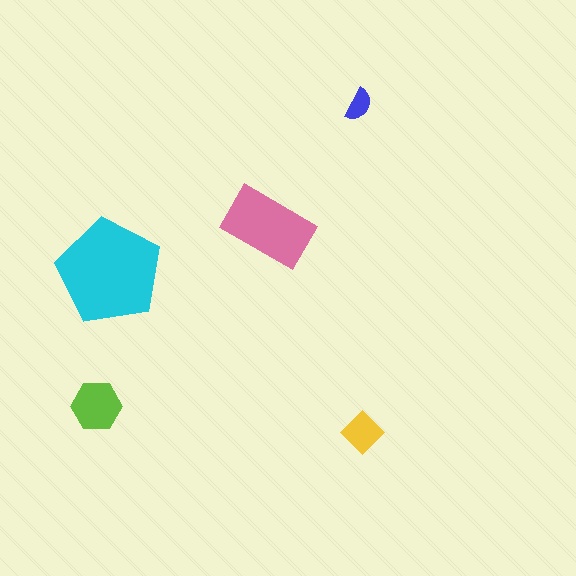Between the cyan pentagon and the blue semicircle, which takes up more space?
The cyan pentagon.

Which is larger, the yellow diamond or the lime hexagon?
The lime hexagon.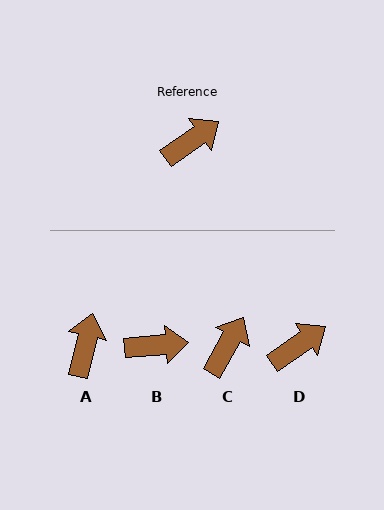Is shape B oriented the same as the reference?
No, it is off by about 30 degrees.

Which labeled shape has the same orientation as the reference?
D.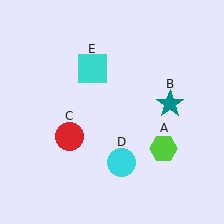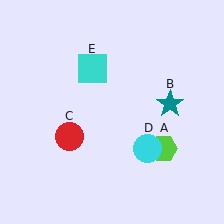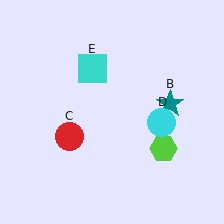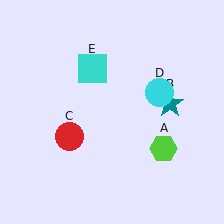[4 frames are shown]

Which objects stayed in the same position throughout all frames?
Lime hexagon (object A) and teal star (object B) and red circle (object C) and cyan square (object E) remained stationary.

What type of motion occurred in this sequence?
The cyan circle (object D) rotated counterclockwise around the center of the scene.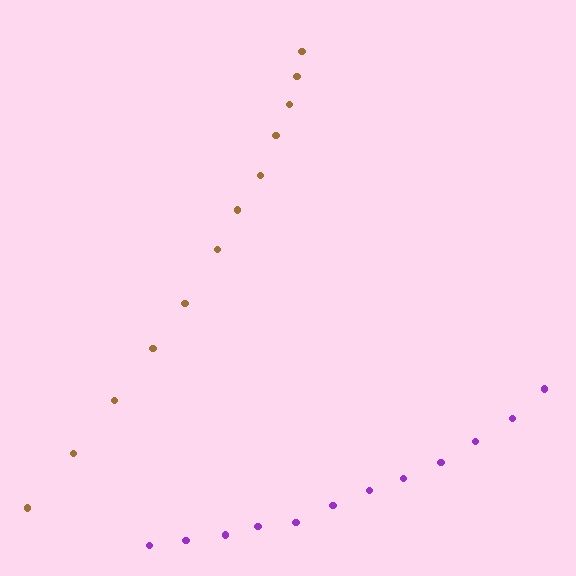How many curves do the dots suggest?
There are 2 distinct paths.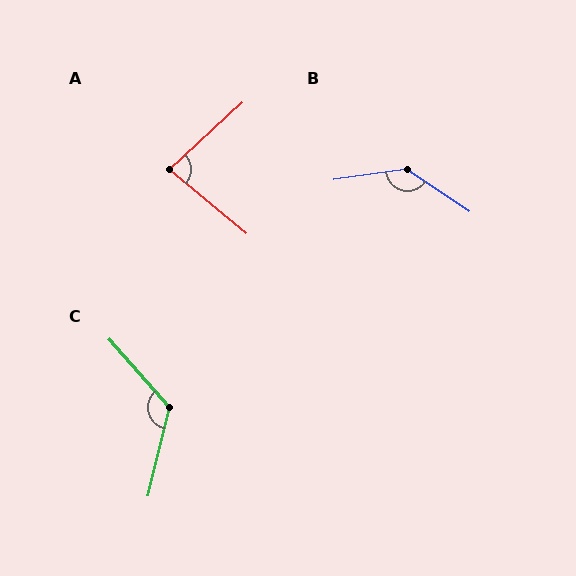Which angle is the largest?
B, at approximately 138 degrees.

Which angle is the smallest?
A, at approximately 82 degrees.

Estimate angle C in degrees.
Approximately 125 degrees.